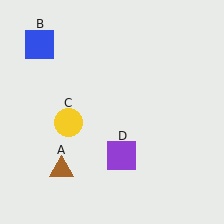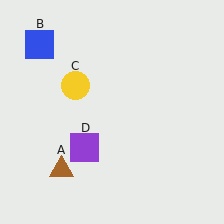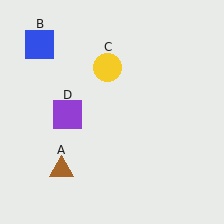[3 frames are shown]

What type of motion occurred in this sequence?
The yellow circle (object C), purple square (object D) rotated clockwise around the center of the scene.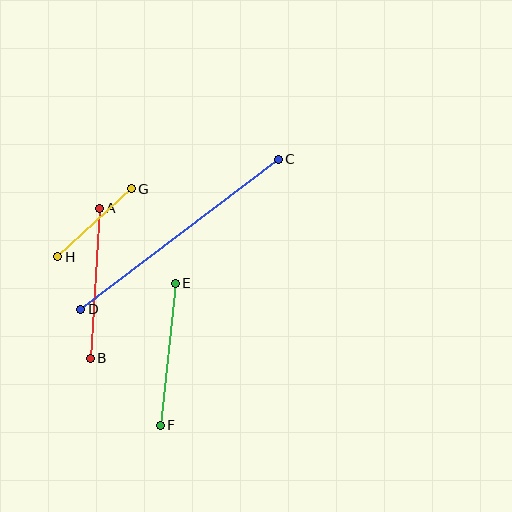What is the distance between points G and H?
The distance is approximately 100 pixels.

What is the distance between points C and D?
The distance is approximately 248 pixels.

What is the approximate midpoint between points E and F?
The midpoint is at approximately (168, 354) pixels.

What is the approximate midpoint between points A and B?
The midpoint is at approximately (95, 283) pixels.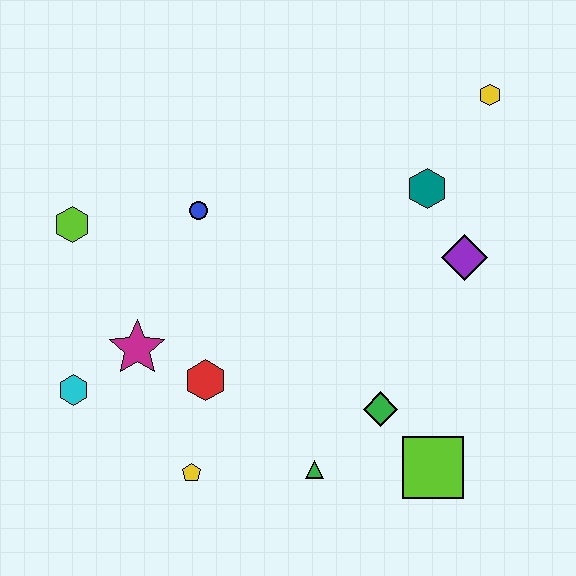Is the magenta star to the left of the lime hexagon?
No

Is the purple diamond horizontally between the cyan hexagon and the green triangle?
No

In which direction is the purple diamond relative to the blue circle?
The purple diamond is to the right of the blue circle.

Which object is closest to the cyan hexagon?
The magenta star is closest to the cyan hexagon.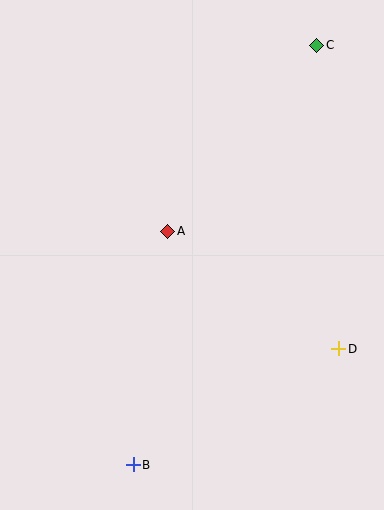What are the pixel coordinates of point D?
Point D is at (339, 349).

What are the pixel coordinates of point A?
Point A is at (168, 231).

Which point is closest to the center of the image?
Point A at (168, 231) is closest to the center.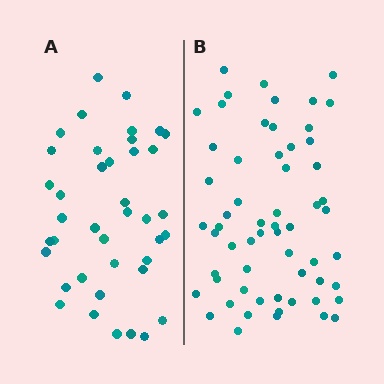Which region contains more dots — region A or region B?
Region B (the right region) has more dots.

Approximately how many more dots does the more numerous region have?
Region B has approximately 20 more dots than region A.